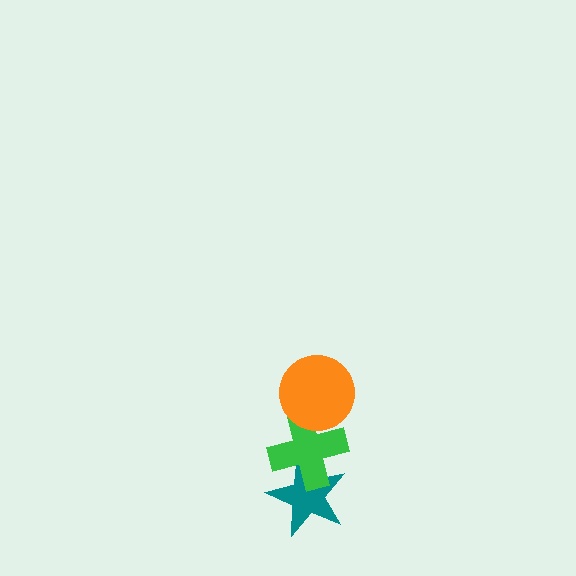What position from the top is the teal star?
The teal star is 3rd from the top.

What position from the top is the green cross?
The green cross is 2nd from the top.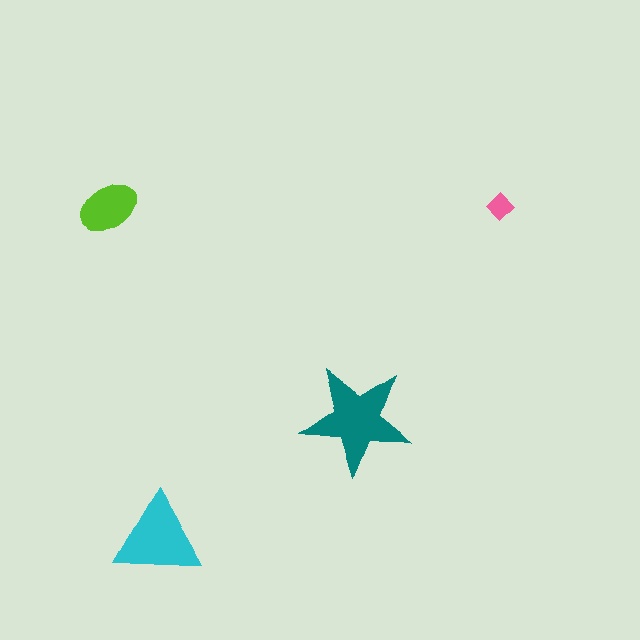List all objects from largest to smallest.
The teal star, the cyan triangle, the lime ellipse, the pink diamond.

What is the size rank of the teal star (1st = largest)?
1st.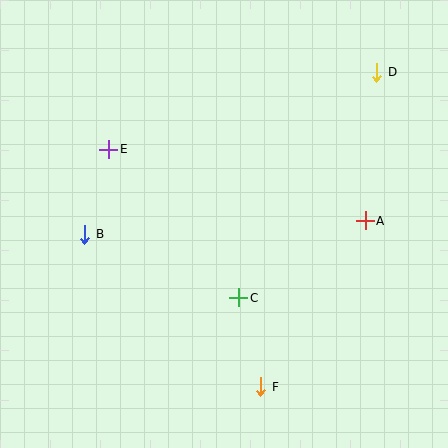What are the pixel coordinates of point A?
Point A is at (365, 221).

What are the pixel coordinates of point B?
Point B is at (85, 234).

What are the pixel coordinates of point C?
Point C is at (239, 298).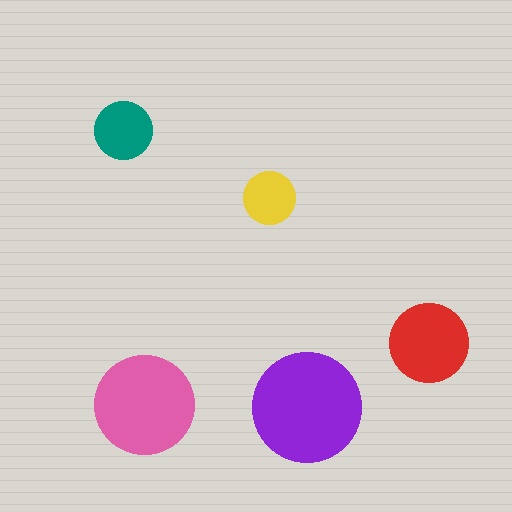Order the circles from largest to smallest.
the purple one, the pink one, the red one, the teal one, the yellow one.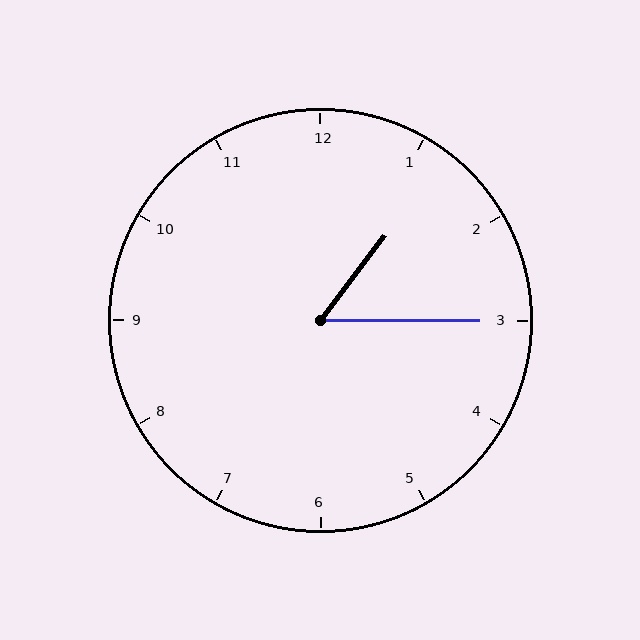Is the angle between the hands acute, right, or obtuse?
It is acute.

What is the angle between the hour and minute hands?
Approximately 52 degrees.